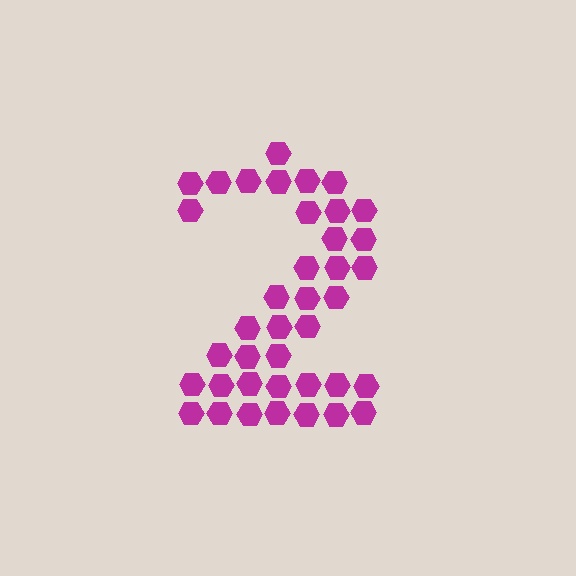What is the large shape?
The large shape is the digit 2.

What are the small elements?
The small elements are hexagons.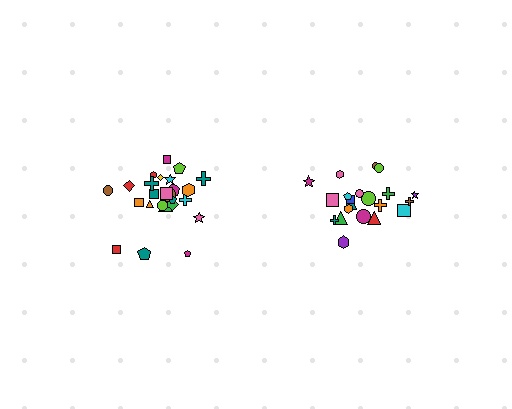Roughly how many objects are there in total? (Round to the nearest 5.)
Roughly 45 objects in total.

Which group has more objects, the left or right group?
The left group.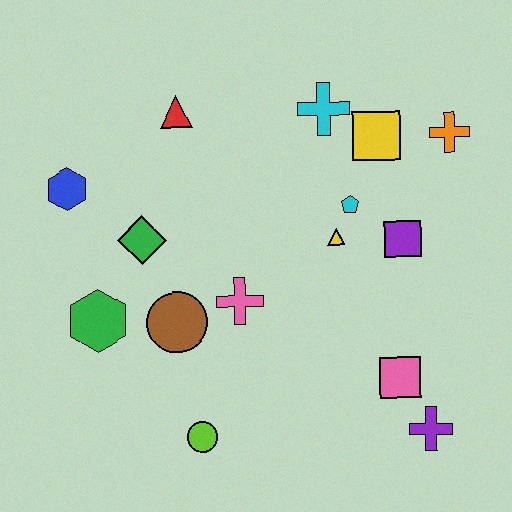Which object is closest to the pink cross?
The brown circle is closest to the pink cross.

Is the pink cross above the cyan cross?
No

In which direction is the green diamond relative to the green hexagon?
The green diamond is above the green hexagon.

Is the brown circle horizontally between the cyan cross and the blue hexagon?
Yes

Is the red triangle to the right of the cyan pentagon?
No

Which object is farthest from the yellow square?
The lime circle is farthest from the yellow square.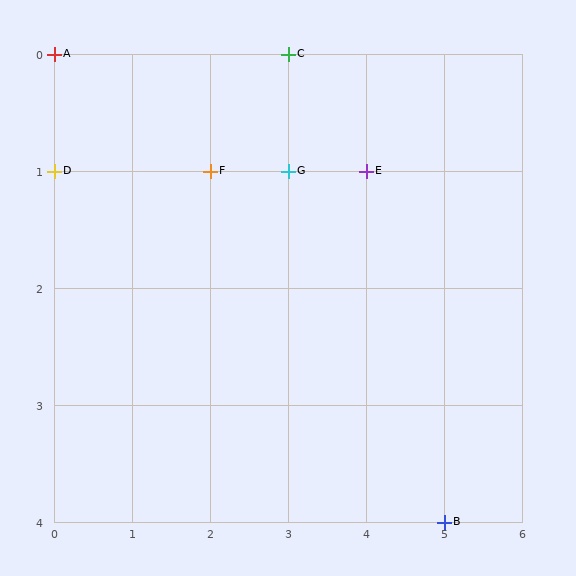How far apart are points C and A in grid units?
Points C and A are 3 columns apart.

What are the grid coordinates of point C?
Point C is at grid coordinates (3, 0).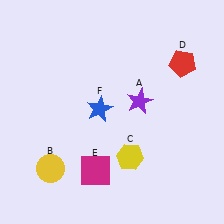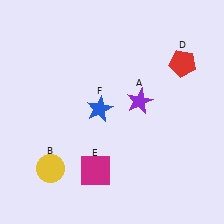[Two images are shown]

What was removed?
The yellow hexagon (C) was removed in Image 2.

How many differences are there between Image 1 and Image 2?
There is 1 difference between the two images.